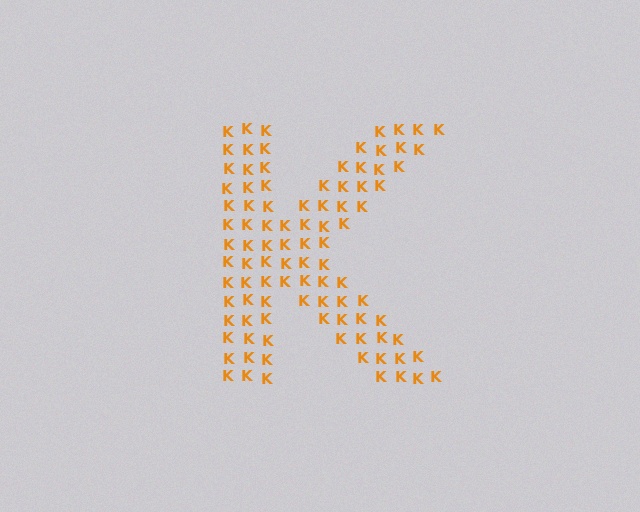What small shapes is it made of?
It is made of small letter K's.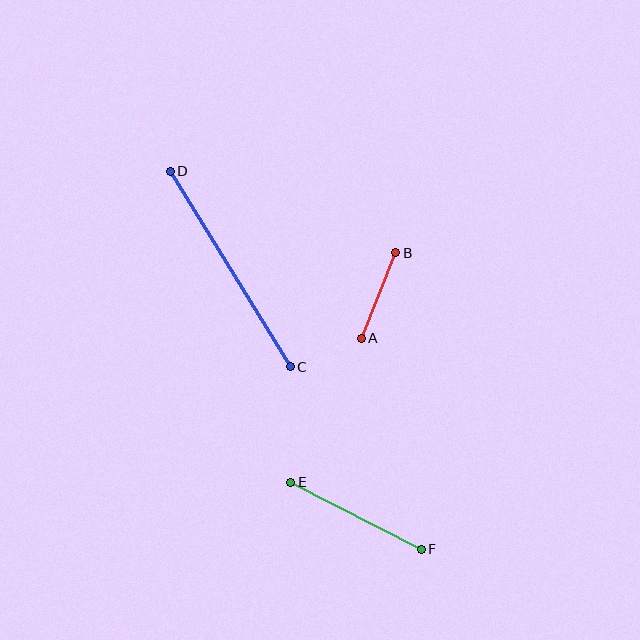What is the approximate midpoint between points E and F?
The midpoint is at approximately (356, 516) pixels.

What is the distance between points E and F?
The distance is approximately 147 pixels.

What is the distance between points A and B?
The distance is approximately 92 pixels.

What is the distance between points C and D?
The distance is approximately 229 pixels.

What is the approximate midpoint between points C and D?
The midpoint is at approximately (230, 269) pixels.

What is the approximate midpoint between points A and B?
The midpoint is at approximately (378, 295) pixels.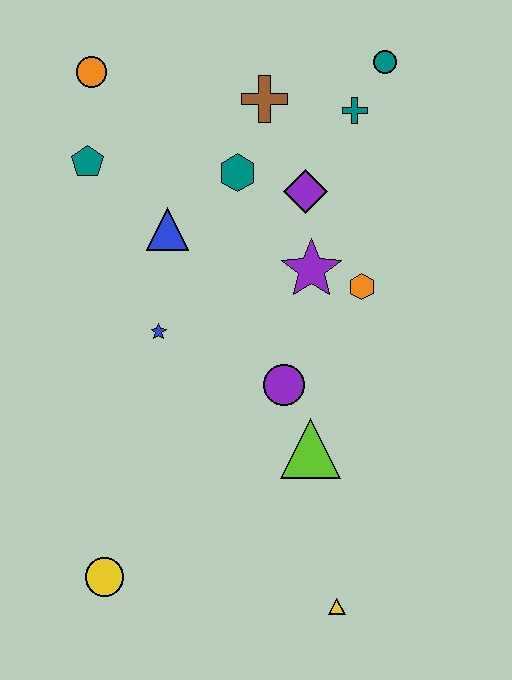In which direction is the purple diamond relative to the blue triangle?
The purple diamond is to the right of the blue triangle.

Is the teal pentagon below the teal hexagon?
No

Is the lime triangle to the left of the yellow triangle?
Yes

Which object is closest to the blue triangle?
The teal hexagon is closest to the blue triangle.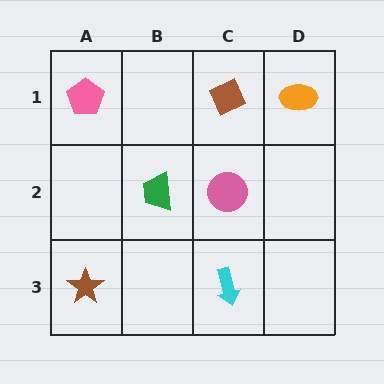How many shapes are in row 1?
3 shapes.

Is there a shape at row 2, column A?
No, that cell is empty.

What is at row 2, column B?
A green trapezoid.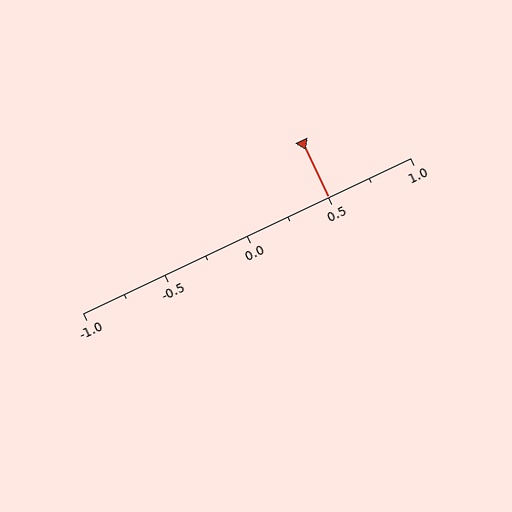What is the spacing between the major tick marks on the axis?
The major ticks are spaced 0.5 apart.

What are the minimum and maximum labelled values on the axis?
The axis runs from -1.0 to 1.0.